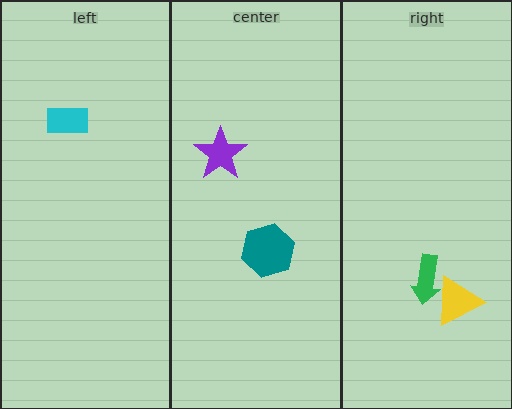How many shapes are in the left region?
1.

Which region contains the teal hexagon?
The center region.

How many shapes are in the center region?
2.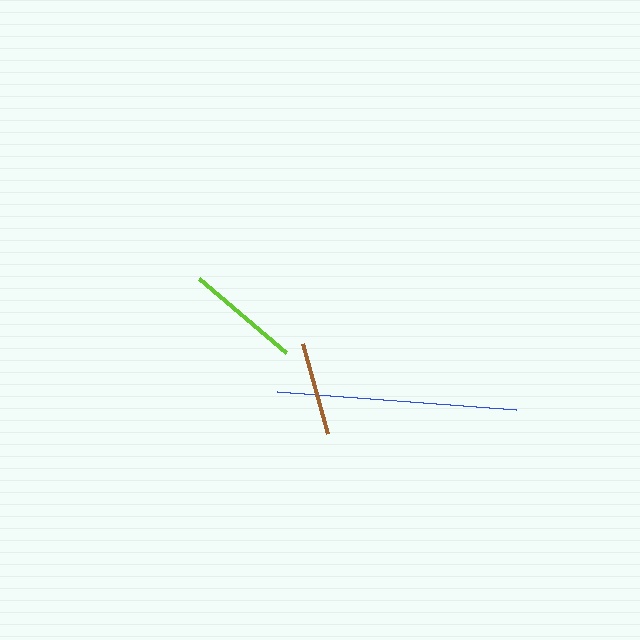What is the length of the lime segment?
The lime segment is approximately 114 pixels long.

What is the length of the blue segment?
The blue segment is approximately 239 pixels long.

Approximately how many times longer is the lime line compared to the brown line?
The lime line is approximately 1.2 times the length of the brown line.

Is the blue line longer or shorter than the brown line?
The blue line is longer than the brown line.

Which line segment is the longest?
The blue line is the longest at approximately 239 pixels.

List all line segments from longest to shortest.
From longest to shortest: blue, lime, brown.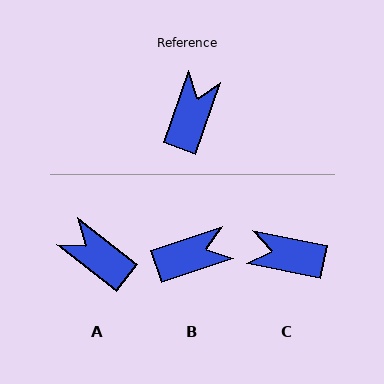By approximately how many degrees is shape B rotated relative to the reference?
Approximately 52 degrees clockwise.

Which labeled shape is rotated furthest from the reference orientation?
C, about 98 degrees away.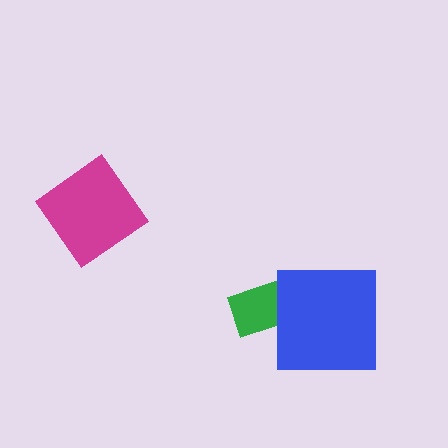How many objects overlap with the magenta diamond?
0 objects overlap with the magenta diamond.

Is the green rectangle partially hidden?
Yes, it is partially covered by another shape.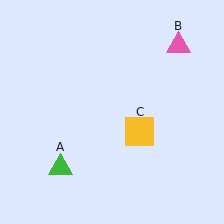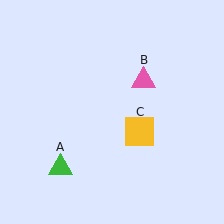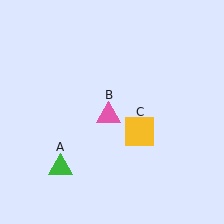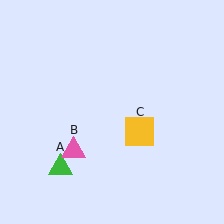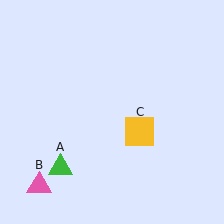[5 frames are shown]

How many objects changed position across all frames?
1 object changed position: pink triangle (object B).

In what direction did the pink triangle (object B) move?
The pink triangle (object B) moved down and to the left.